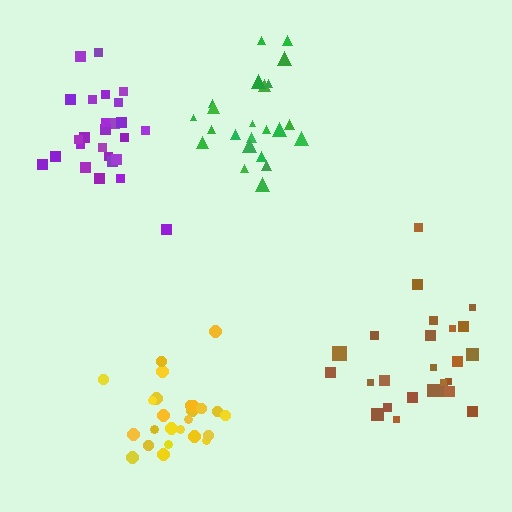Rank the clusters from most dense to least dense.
green, yellow, purple, brown.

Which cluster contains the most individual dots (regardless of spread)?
Purple (26).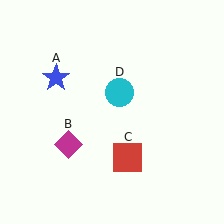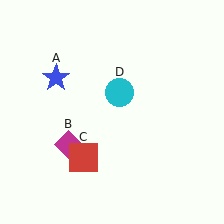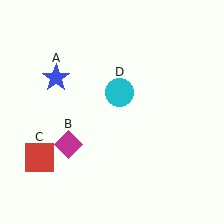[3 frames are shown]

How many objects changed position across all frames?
1 object changed position: red square (object C).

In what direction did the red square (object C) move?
The red square (object C) moved left.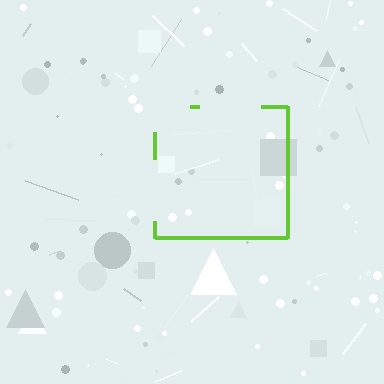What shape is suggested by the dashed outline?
The dashed outline suggests a square.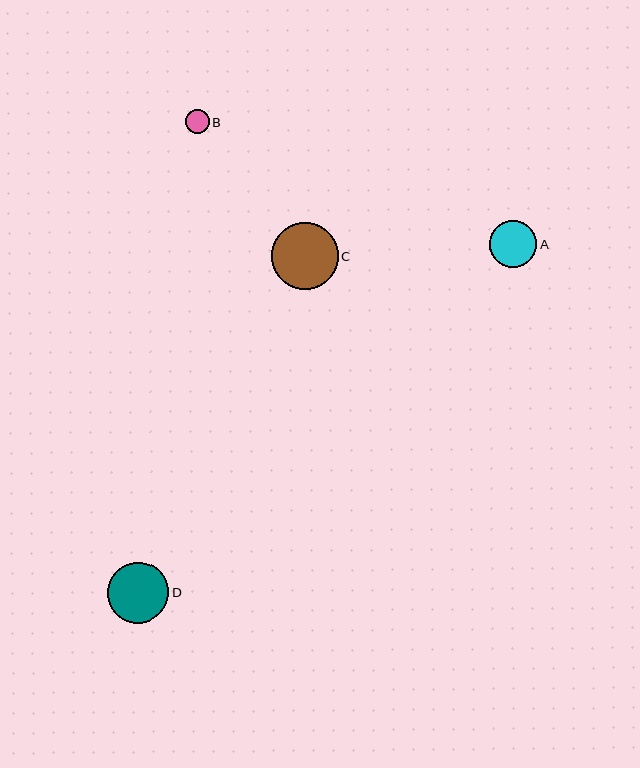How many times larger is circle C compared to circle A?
Circle C is approximately 1.4 times the size of circle A.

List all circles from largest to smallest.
From largest to smallest: C, D, A, B.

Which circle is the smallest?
Circle B is the smallest with a size of approximately 24 pixels.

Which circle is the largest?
Circle C is the largest with a size of approximately 67 pixels.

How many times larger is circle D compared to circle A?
Circle D is approximately 1.3 times the size of circle A.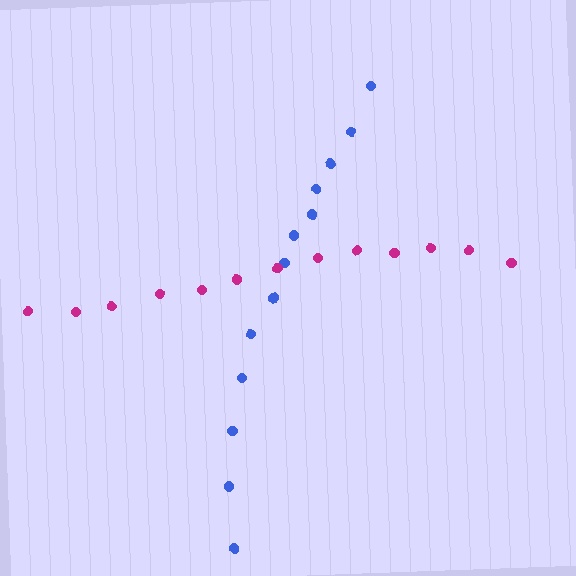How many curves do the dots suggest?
There are 2 distinct paths.